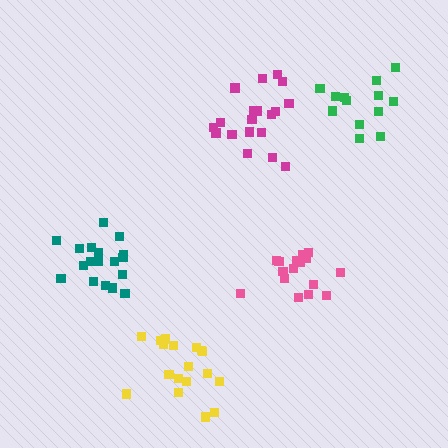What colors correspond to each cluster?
The clusters are colored: green, pink, teal, yellow, magenta.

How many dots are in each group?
Group 1: 13 dots, Group 2: 16 dots, Group 3: 18 dots, Group 4: 18 dots, Group 5: 19 dots (84 total).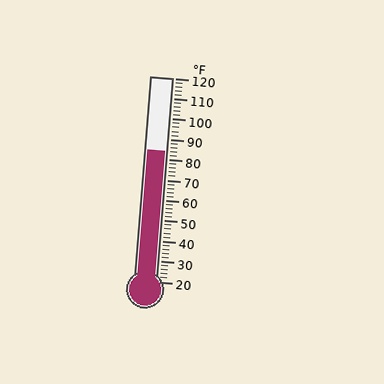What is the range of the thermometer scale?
The thermometer scale ranges from 20°F to 120°F.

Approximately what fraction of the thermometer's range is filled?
The thermometer is filled to approximately 65% of its range.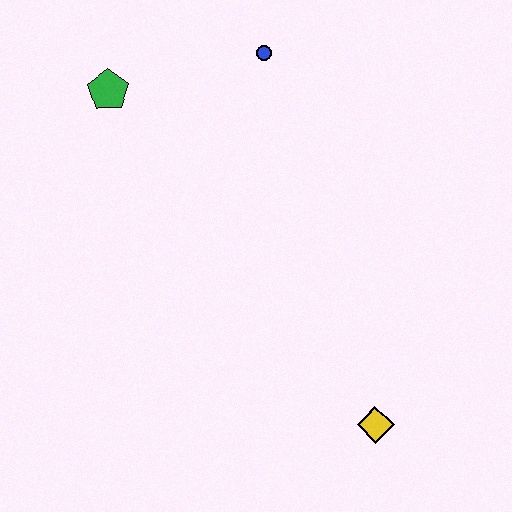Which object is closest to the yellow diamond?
The blue circle is closest to the yellow diamond.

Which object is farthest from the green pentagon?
The yellow diamond is farthest from the green pentagon.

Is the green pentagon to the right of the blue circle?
No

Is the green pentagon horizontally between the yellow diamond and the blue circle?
No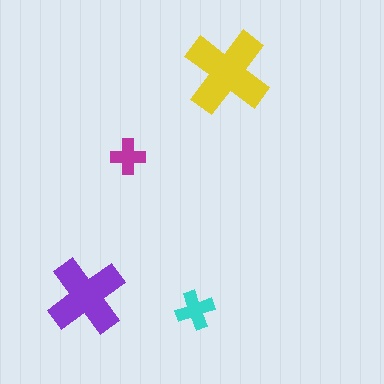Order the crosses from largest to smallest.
the yellow one, the purple one, the cyan one, the magenta one.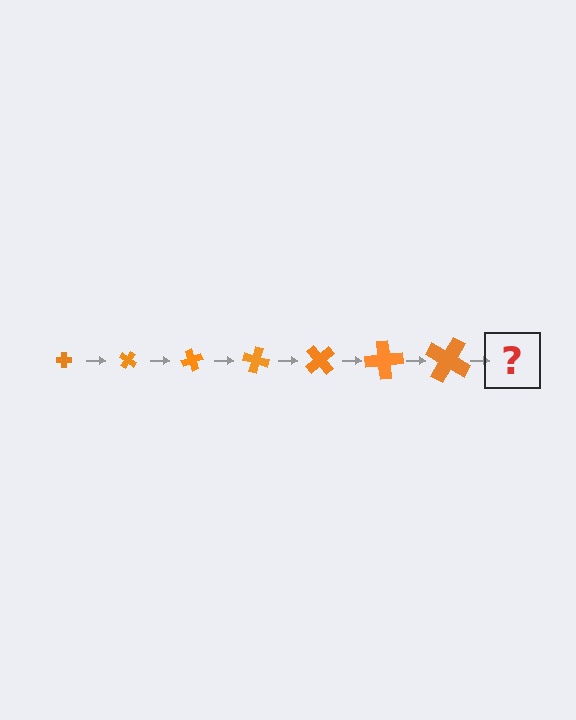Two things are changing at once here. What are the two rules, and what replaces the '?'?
The two rules are that the cross grows larger each step and it rotates 35 degrees each step. The '?' should be a cross, larger than the previous one and rotated 245 degrees from the start.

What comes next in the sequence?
The next element should be a cross, larger than the previous one and rotated 245 degrees from the start.